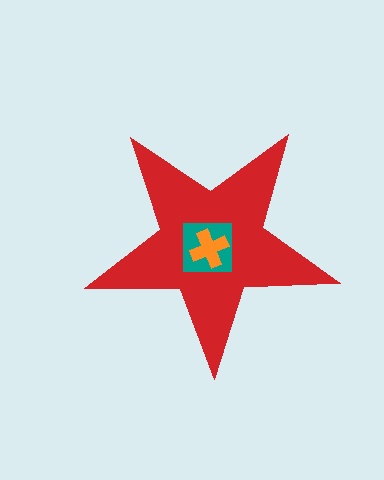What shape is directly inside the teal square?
The orange cross.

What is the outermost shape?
The red star.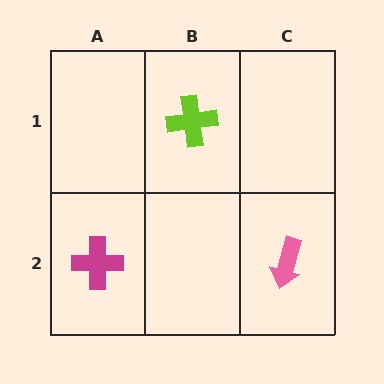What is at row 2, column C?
A pink arrow.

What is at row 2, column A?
A magenta cross.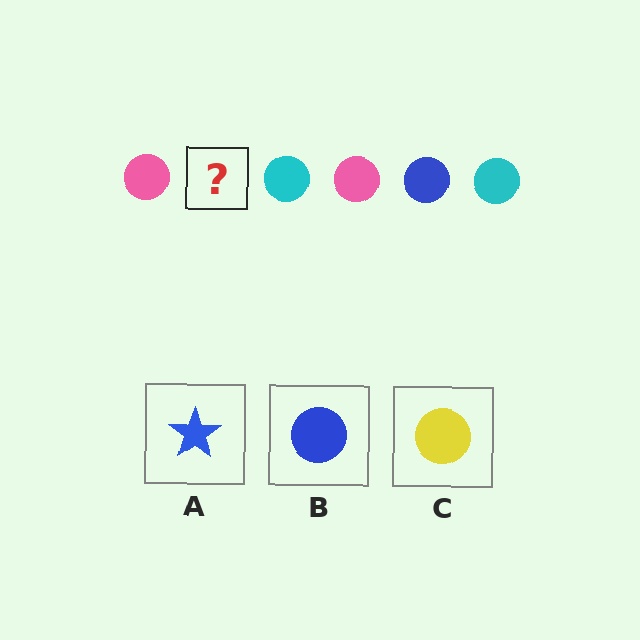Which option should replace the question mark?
Option B.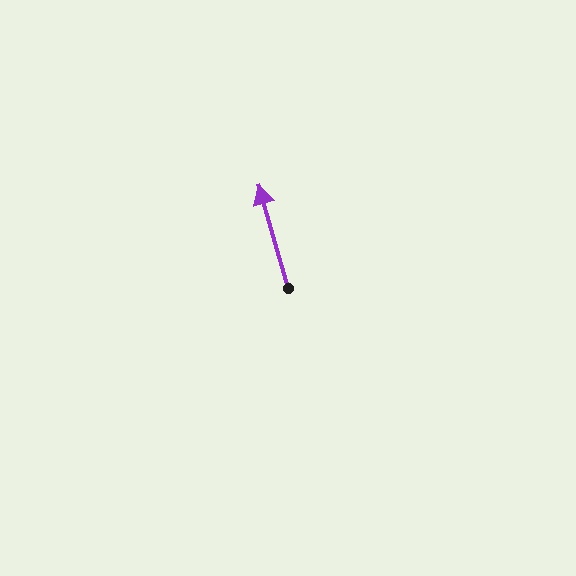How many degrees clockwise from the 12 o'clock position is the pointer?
Approximately 344 degrees.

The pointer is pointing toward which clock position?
Roughly 11 o'clock.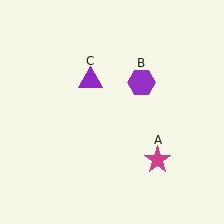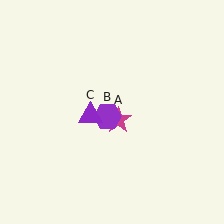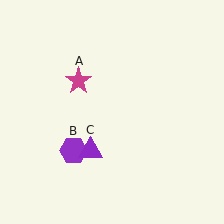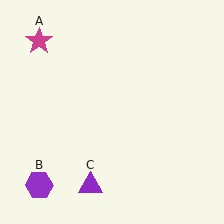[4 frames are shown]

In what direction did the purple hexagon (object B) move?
The purple hexagon (object B) moved down and to the left.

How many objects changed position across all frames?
3 objects changed position: magenta star (object A), purple hexagon (object B), purple triangle (object C).